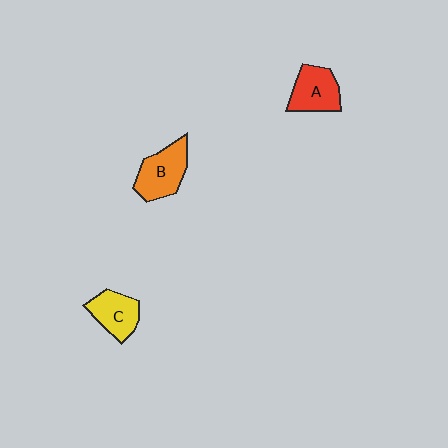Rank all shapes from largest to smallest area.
From largest to smallest: B (orange), A (red), C (yellow).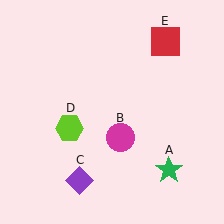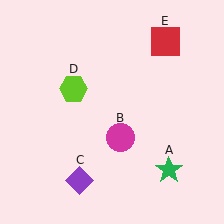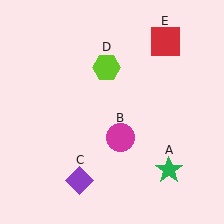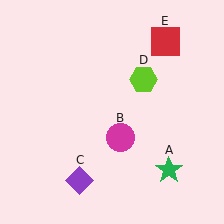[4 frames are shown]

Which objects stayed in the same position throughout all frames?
Green star (object A) and magenta circle (object B) and purple diamond (object C) and red square (object E) remained stationary.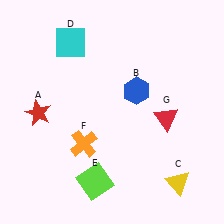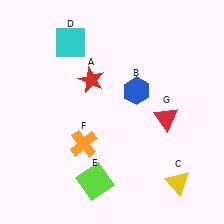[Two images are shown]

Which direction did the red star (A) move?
The red star (A) moved right.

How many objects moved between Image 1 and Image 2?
1 object moved between the two images.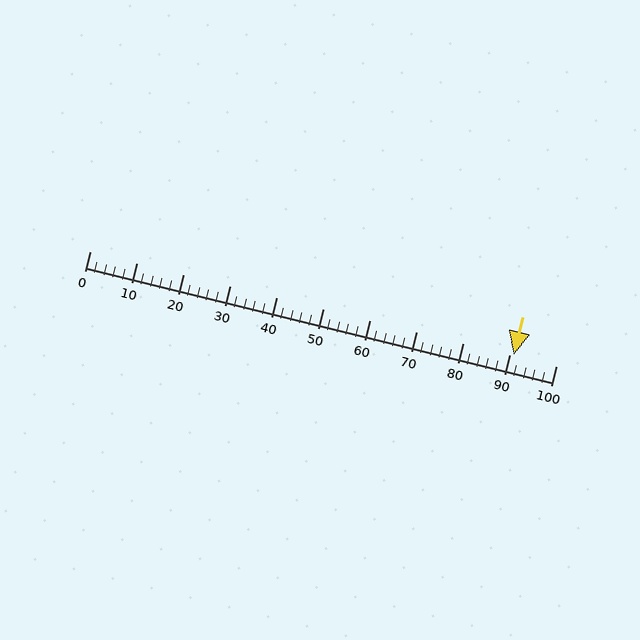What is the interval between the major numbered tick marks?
The major tick marks are spaced 10 units apart.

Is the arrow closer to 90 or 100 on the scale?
The arrow is closer to 90.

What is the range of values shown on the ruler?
The ruler shows values from 0 to 100.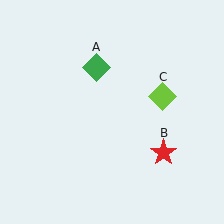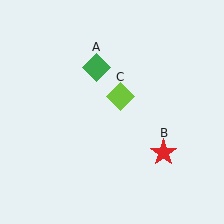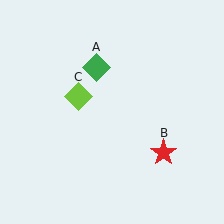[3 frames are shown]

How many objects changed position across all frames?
1 object changed position: lime diamond (object C).